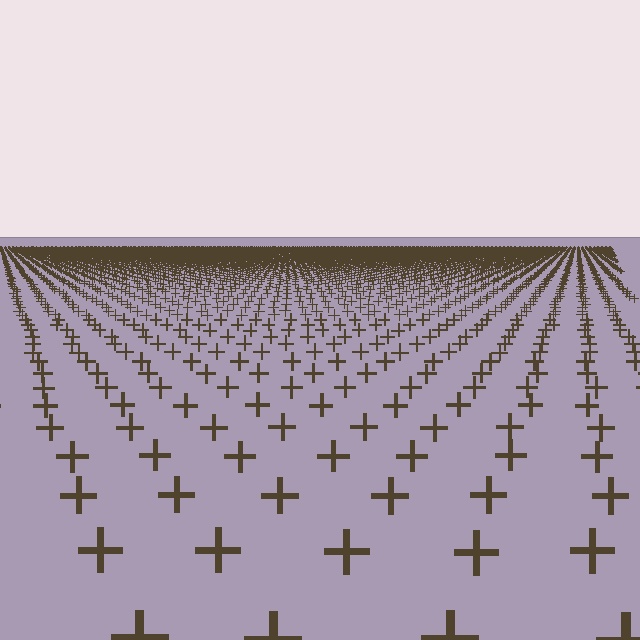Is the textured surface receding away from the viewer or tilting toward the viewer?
The surface is receding away from the viewer. Texture elements get smaller and denser toward the top.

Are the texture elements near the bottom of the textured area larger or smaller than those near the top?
Larger. Near the bottom, elements are closer to the viewer and appear at a bigger on-screen size.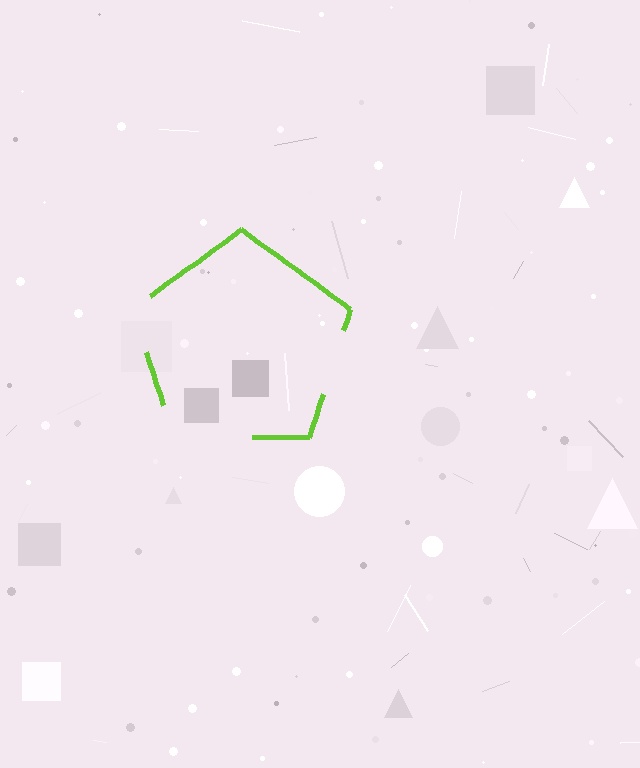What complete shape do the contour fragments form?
The contour fragments form a pentagon.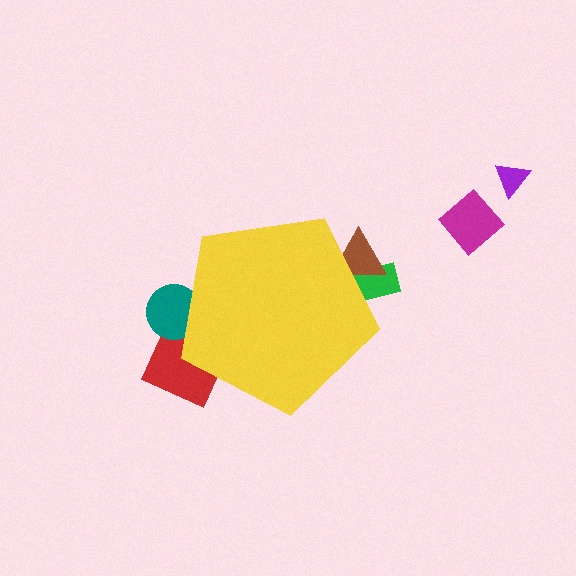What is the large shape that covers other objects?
A yellow pentagon.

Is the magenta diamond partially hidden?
No, the magenta diamond is fully visible.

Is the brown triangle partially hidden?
Yes, the brown triangle is partially hidden behind the yellow pentagon.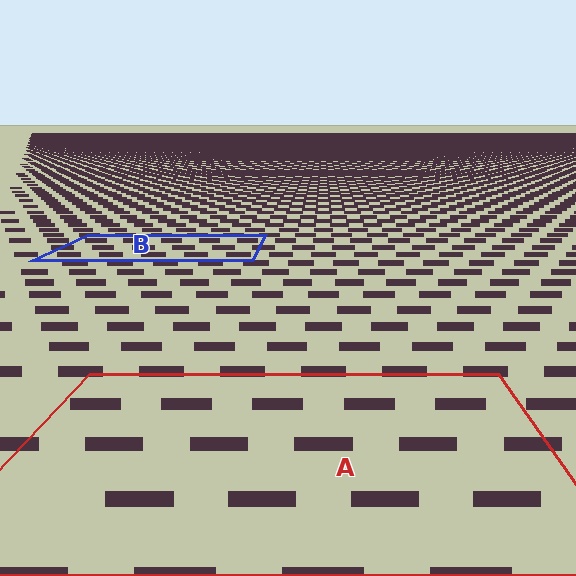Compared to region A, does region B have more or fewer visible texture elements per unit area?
Region B has more texture elements per unit area — they are packed more densely because it is farther away.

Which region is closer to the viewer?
Region A is closer. The texture elements there are larger and more spread out.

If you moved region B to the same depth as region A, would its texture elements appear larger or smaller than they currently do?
They would appear larger. At a closer depth, the same texture elements are projected at a bigger on-screen size.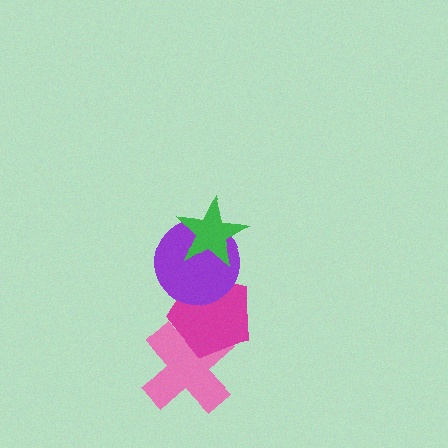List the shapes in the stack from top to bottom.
From top to bottom: the green star, the purple circle, the magenta pentagon, the pink cross.